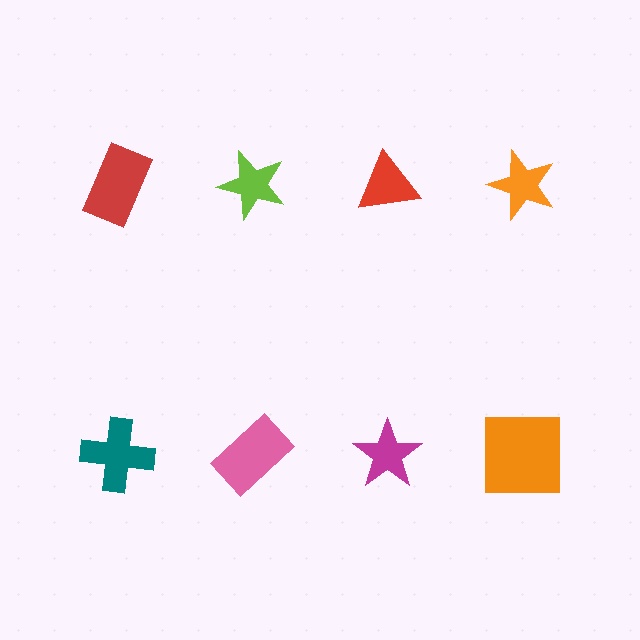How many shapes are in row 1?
4 shapes.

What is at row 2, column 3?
A magenta star.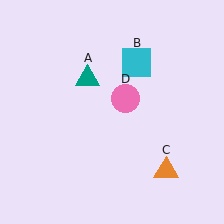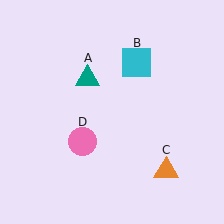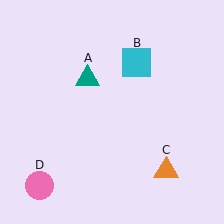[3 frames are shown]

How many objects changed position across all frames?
1 object changed position: pink circle (object D).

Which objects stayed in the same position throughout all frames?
Teal triangle (object A) and cyan square (object B) and orange triangle (object C) remained stationary.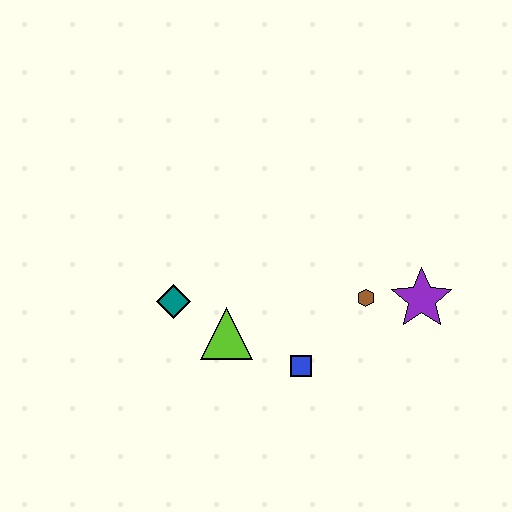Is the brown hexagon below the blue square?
No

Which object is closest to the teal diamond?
The lime triangle is closest to the teal diamond.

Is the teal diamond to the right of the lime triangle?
No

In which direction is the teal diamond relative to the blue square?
The teal diamond is to the left of the blue square.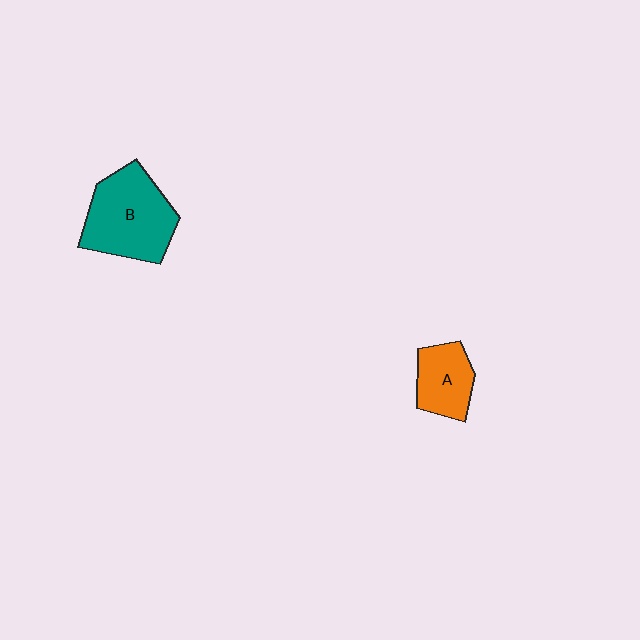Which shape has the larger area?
Shape B (teal).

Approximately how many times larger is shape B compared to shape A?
Approximately 1.8 times.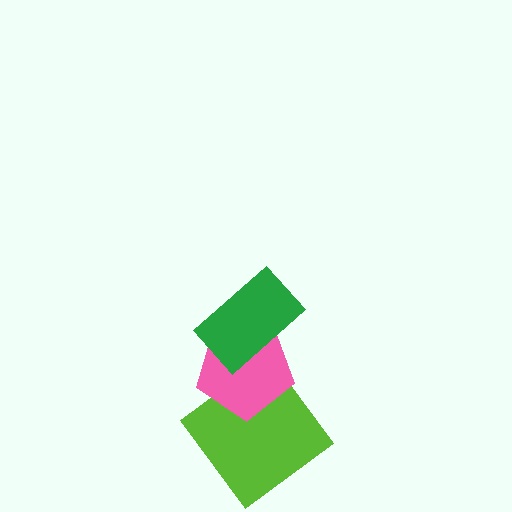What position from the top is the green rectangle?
The green rectangle is 1st from the top.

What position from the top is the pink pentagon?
The pink pentagon is 2nd from the top.